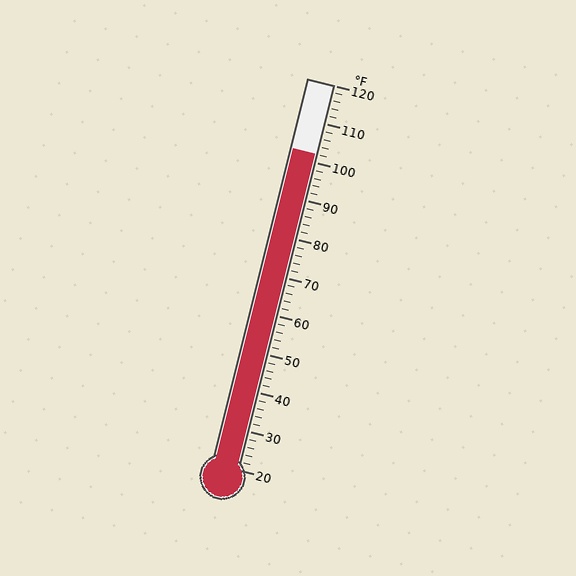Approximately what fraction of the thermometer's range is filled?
The thermometer is filled to approximately 80% of its range.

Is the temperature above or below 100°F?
The temperature is above 100°F.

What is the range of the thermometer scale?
The thermometer scale ranges from 20°F to 120°F.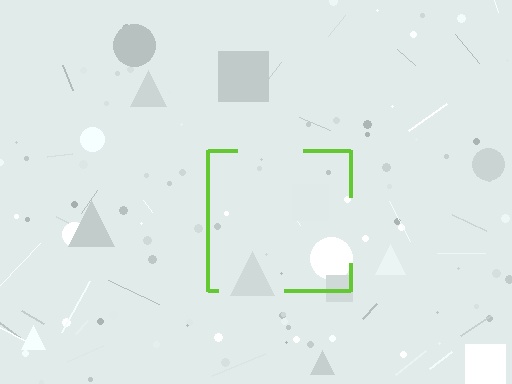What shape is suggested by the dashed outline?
The dashed outline suggests a square.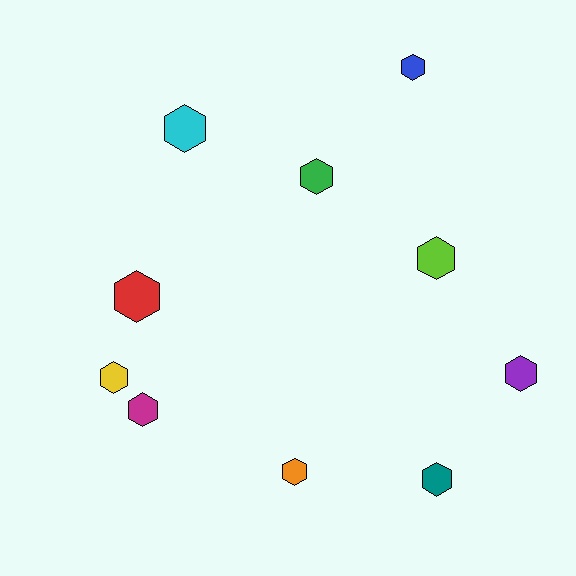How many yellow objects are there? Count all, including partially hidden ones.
There is 1 yellow object.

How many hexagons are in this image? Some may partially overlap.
There are 10 hexagons.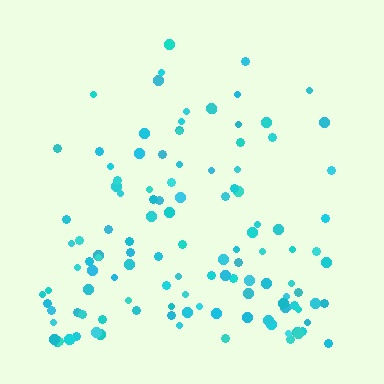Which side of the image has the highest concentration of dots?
The bottom.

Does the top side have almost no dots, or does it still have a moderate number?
Still a moderate number, just noticeably fewer than the bottom.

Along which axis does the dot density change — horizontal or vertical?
Vertical.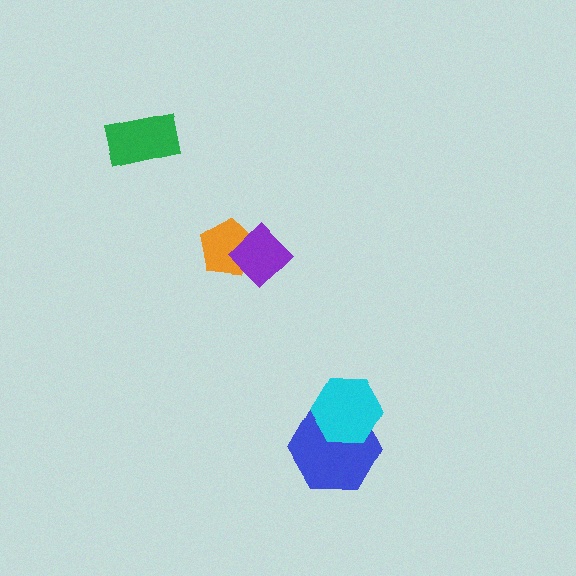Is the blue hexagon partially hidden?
Yes, it is partially covered by another shape.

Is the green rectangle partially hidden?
No, no other shape covers it.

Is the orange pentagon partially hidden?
Yes, it is partially covered by another shape.